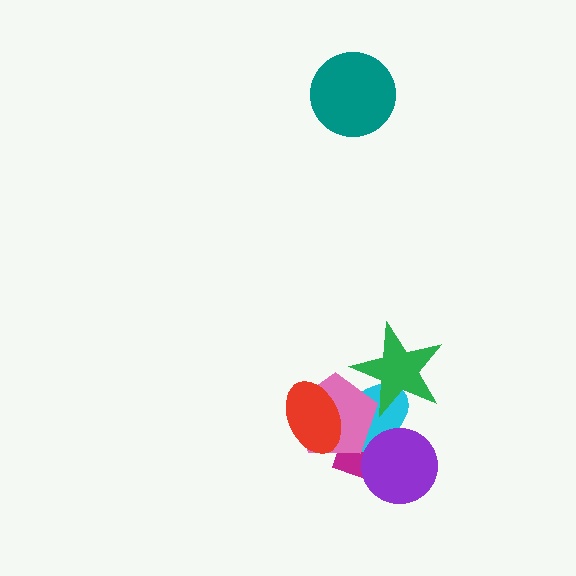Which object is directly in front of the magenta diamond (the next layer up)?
The cyan ellipse is directly in front of the magenta diamond.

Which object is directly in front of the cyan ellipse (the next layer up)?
The pink pentagon is directly in front of the cyan ellipse.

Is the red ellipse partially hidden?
No, no other shape covers it.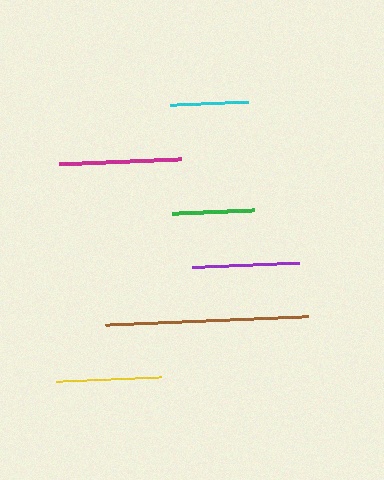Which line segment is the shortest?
The cyan line is the shortest at approximately 78 pixels.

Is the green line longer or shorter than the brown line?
The brown line is longer than the green line.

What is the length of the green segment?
The green segment is approximately 81 pixels long.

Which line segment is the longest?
The brown line is the longest at approximately 202 pixels.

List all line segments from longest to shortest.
From longest to shortest: brown, magenta, purple, yellow, green, cyan.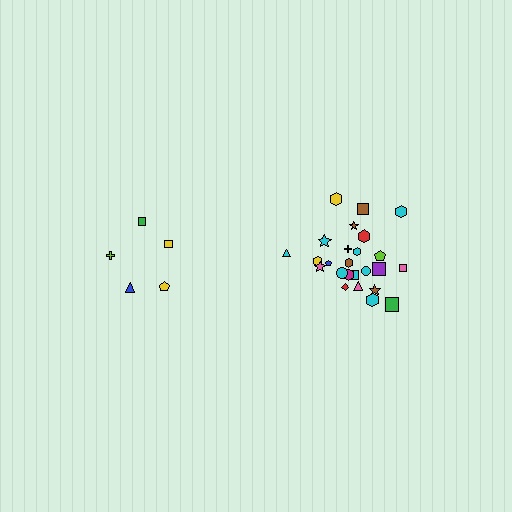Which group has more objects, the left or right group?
The right group.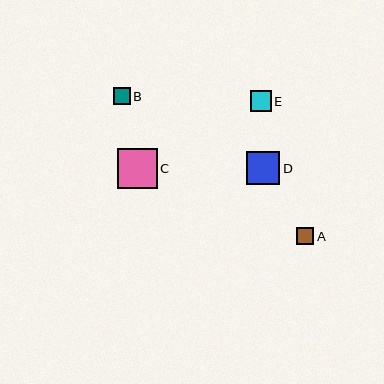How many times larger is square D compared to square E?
Square D is approximately 1.6 times the size of square E.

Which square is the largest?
Square C is the largest with a size of approximately 39 pixels.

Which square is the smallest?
Square B is the smallest with a size of approximately 17 pixels.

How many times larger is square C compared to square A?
Square C is approximately 2.3 times the size of square A.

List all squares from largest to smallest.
From largest to smallest: C, D, E, A, B.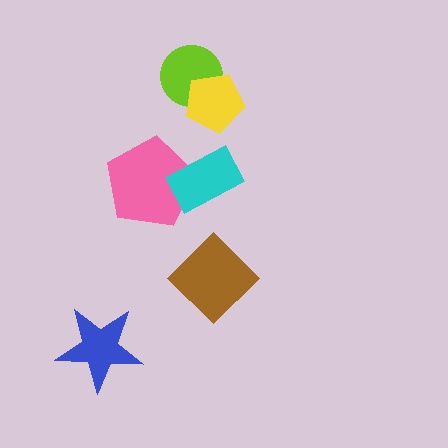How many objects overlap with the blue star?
0 objects overlap with the blue star.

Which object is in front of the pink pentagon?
The cyan rectangle is in front of the pink pentagon.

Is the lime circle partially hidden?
Yes, it is partially covered by another shape.